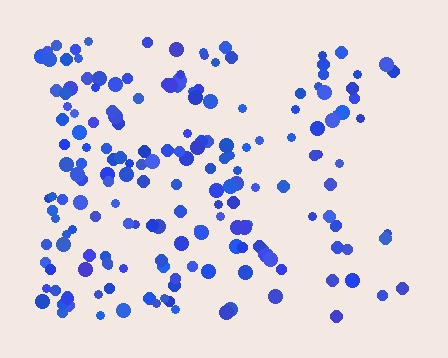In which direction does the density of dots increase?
From right to left, with the left side densest.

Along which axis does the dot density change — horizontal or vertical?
Horizontal.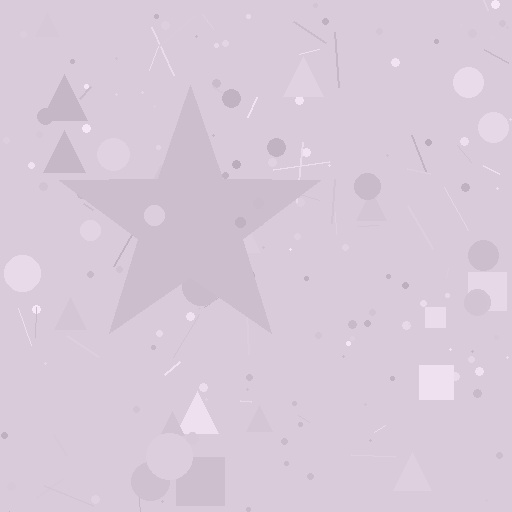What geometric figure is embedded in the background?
A star is embedded in the background.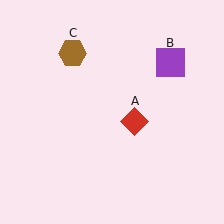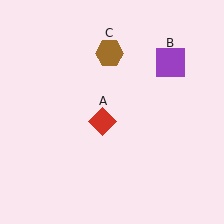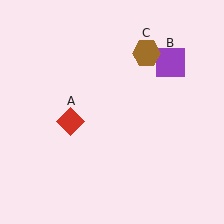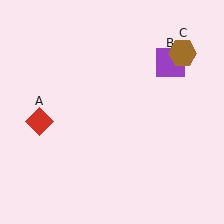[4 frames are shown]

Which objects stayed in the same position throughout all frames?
Purple square (object B) remained stationary.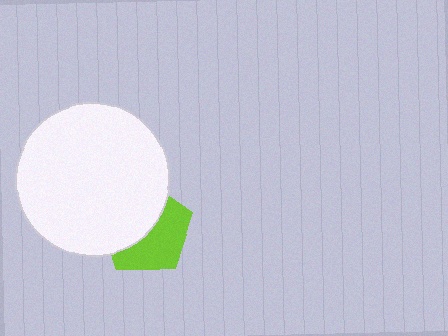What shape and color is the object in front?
The object in front is a white circle.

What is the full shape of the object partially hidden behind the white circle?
The partially hidden object is a lime pentagon.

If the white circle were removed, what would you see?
You would see the complete lime pentagon.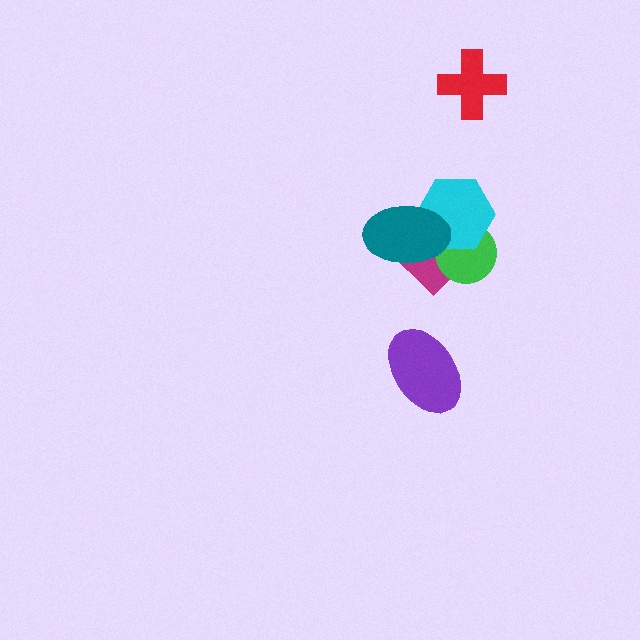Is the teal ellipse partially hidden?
No, no other shape covers it.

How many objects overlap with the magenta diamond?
3 objects overlap with the magenta diamond.